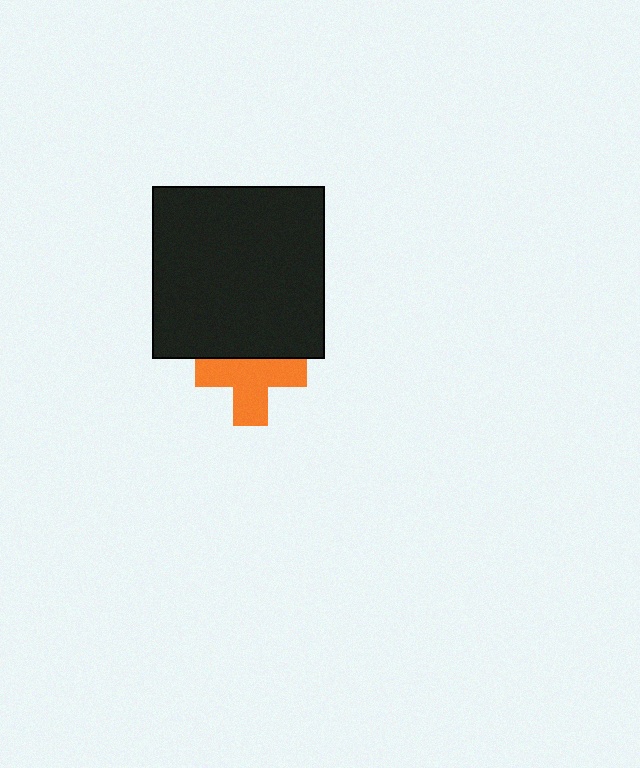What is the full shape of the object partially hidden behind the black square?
The partially hidden object is an orange cross.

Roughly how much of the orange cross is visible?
Most of it is visible (roughly 69%).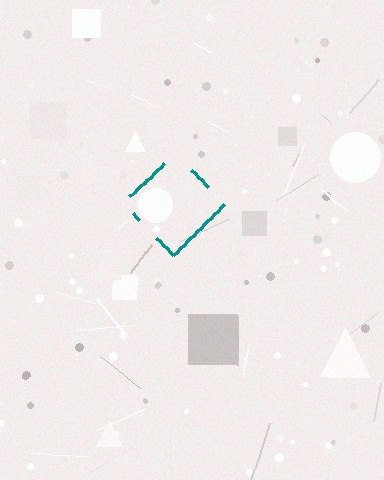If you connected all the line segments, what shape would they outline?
They would outline a diamond.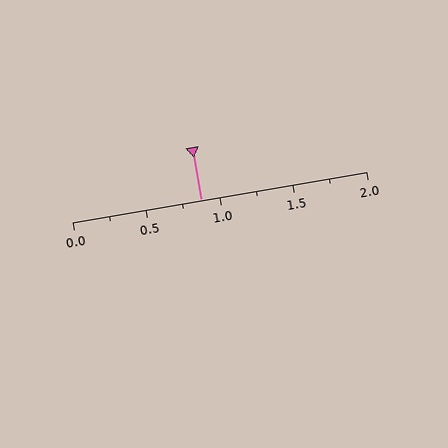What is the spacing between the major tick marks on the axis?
The major ticks are spaced 0.5 apart.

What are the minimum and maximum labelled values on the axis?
The axis runs from 0.0 to 2.0.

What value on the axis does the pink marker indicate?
The marker indicates approximately 0.88.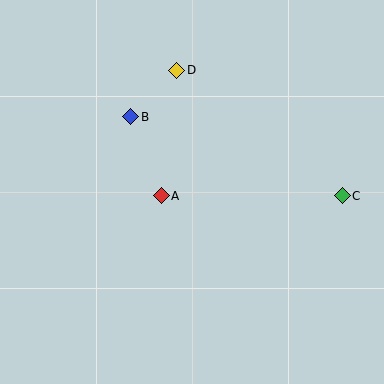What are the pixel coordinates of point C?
Point C is at (342, 196).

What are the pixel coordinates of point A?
Point A is at (161, 196).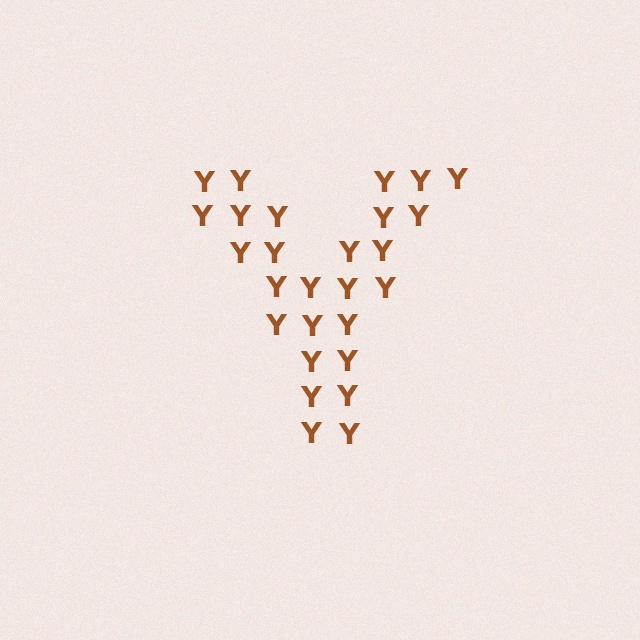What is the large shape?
The large shape is the letter Y.